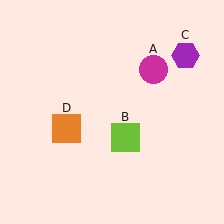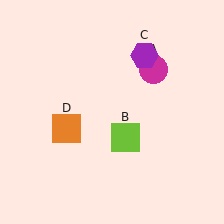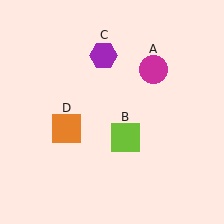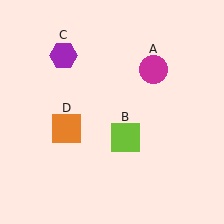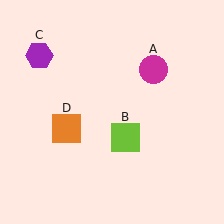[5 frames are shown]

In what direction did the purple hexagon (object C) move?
The purple hexagon (object C) moved left.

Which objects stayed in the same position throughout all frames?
Magenta circle (object A) and lime square (object B) and orange square (object D) remained stationary.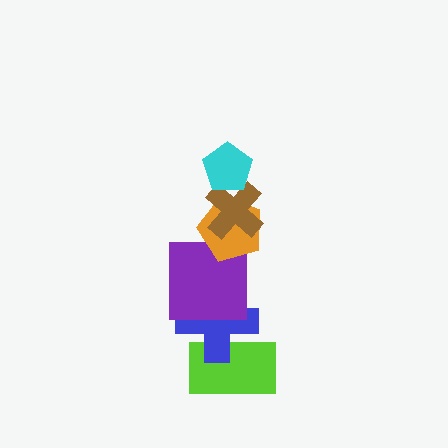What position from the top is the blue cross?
The blue cross is 5th from the top.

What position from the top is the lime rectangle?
The lime rectangle is 6th from the top.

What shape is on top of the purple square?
The orange pentagon is on top of the purple square.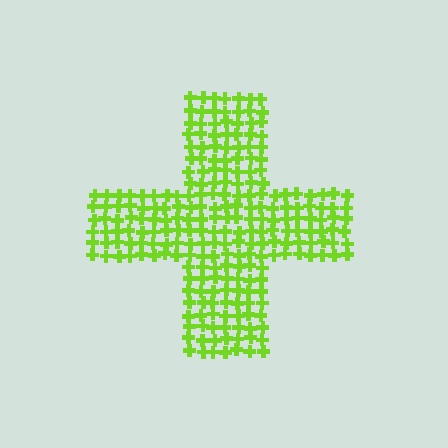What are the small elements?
The small elements are crosses.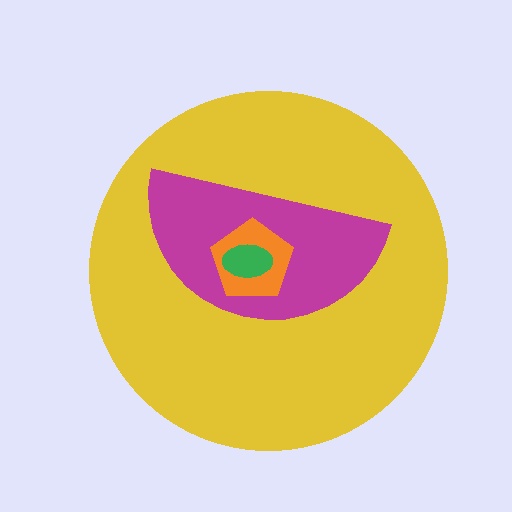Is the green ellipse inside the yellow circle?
Yes.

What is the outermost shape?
The yellow circle.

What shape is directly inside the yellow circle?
The magenta semicircle.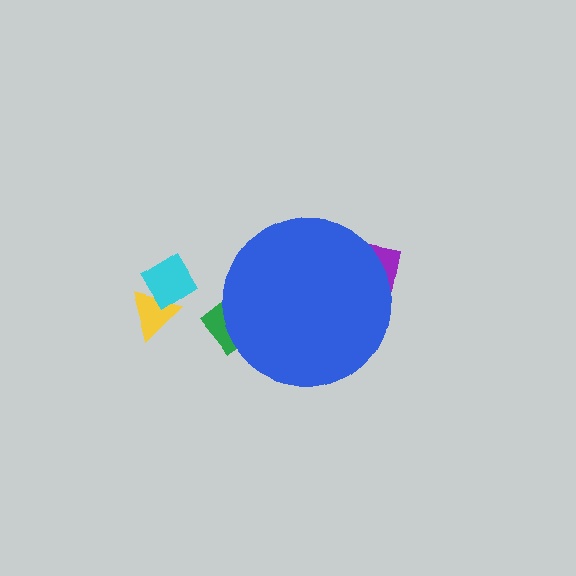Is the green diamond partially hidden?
Yes, the green diamond is partially hidden behind the blue circle.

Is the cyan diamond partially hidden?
No, the cyan diamond is fully visible.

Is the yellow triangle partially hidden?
No, the yellow triangle is fully visible.